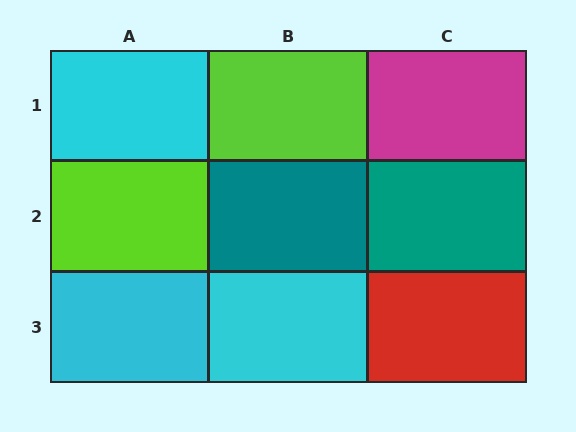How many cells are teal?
2 cells are teal.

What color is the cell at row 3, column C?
Red.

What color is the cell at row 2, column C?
Teal.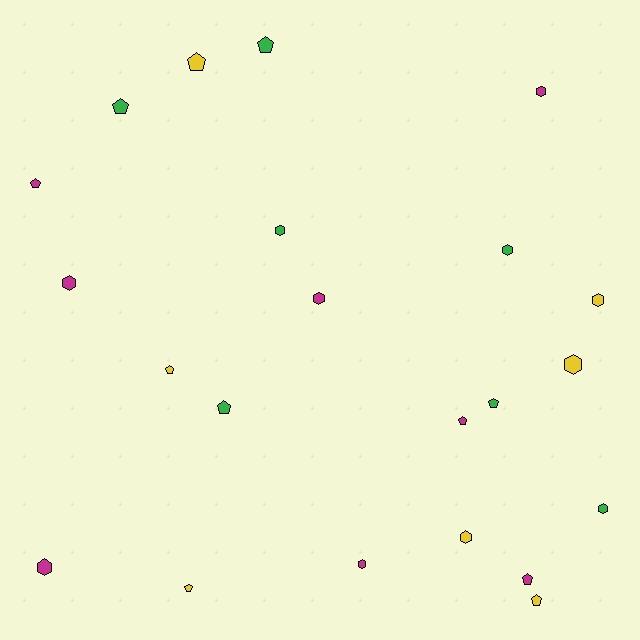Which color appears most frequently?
Magenta, with 8 objects.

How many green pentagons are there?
There are 4 green pentagons.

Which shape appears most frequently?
Hexagon, with 11 objects.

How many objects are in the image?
There are 22 objects.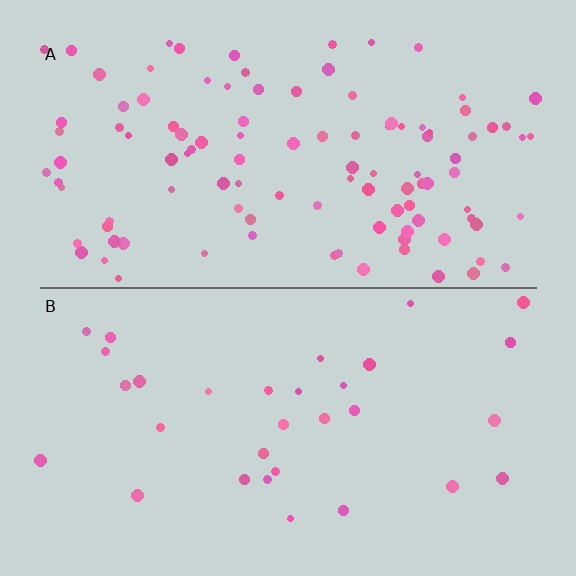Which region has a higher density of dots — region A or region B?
A (the top).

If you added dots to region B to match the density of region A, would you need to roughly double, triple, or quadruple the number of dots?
Approximately triple.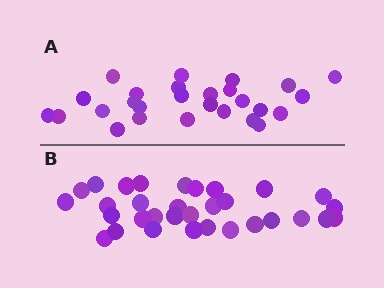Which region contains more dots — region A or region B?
Region B (the bottom region) has more dots.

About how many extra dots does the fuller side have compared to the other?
Region B has about 5 more dots than region A.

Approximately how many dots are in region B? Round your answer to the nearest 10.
About 30 dots. (The exact count is 32, which rounds to 30.)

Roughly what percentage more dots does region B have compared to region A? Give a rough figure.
About 20% more.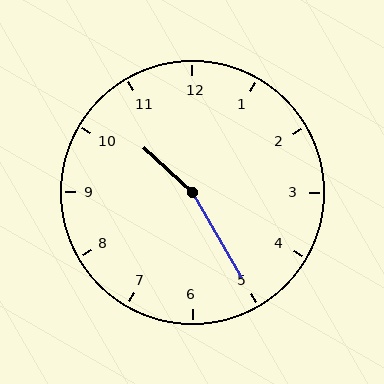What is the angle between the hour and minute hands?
Approximately 162 degrees.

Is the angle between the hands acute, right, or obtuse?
It is obtuse.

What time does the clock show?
10:25.